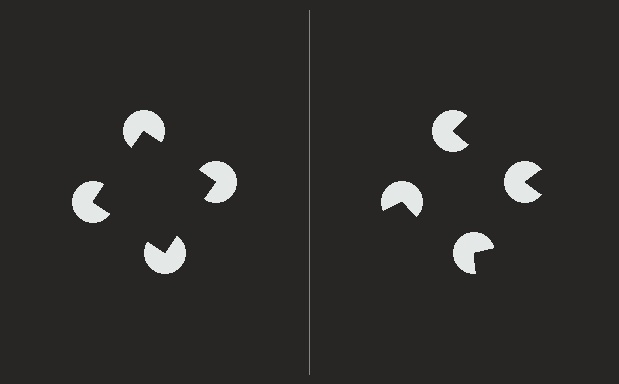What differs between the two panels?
The pac-man discs are positioned identically on both sides; only the wedge orientations differ. On the left they align to a square; on the right they are misaligned.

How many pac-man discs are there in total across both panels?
8 — 4 on each side.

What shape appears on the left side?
An illusory square.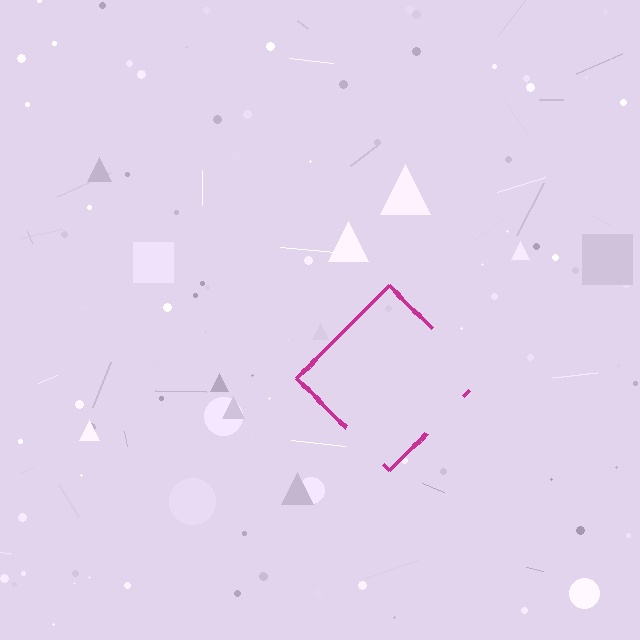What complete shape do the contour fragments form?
The contour fragments form a diamond.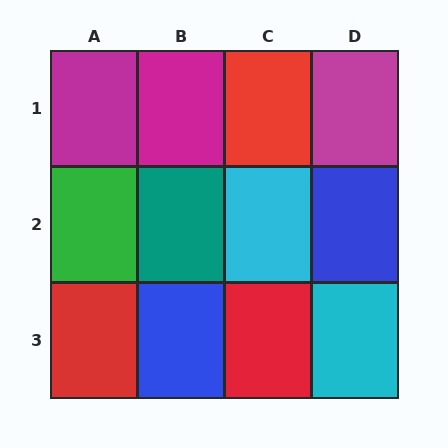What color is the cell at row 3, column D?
Cyan.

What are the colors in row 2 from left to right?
Green, teal, cyan, blue.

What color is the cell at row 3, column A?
Red.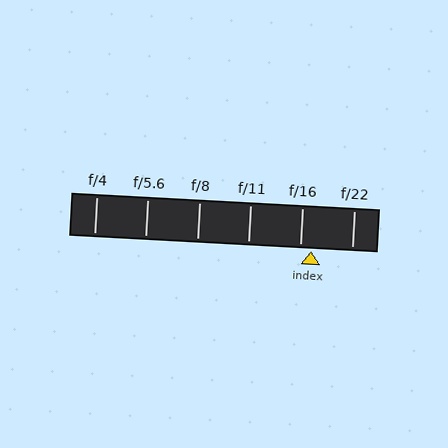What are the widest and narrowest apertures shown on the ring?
The widest aperture shown is f/4 and the narrowest is f/22.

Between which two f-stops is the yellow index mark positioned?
The index mark is between f/16 and f/22.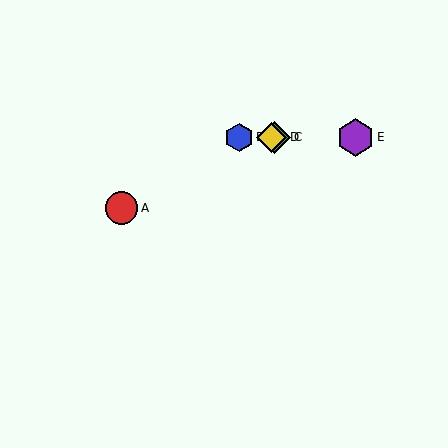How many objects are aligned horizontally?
4 objects (B, C, D, E) are aligned horizontally.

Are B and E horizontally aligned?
Yes, both are at y≈137.